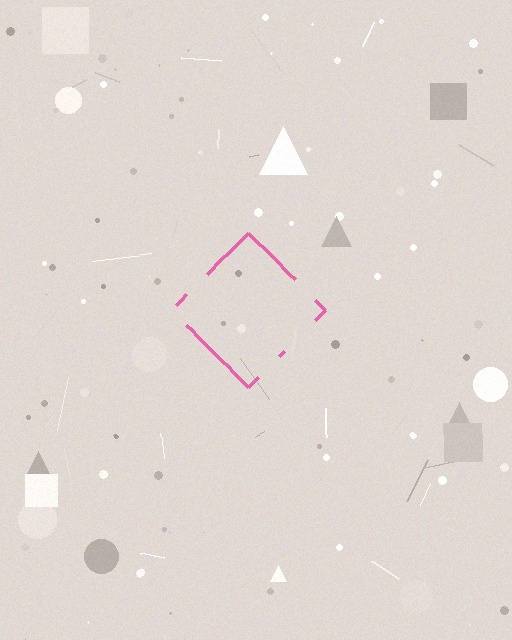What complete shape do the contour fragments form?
The contour fragments form a diamond.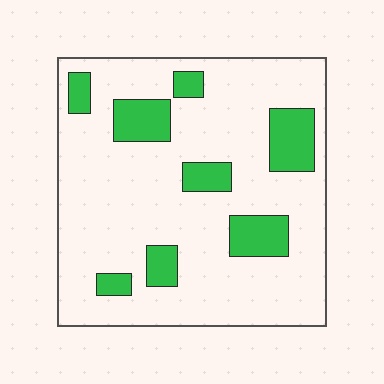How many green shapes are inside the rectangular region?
8.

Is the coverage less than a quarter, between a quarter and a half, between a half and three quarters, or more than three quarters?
Less than a quarter.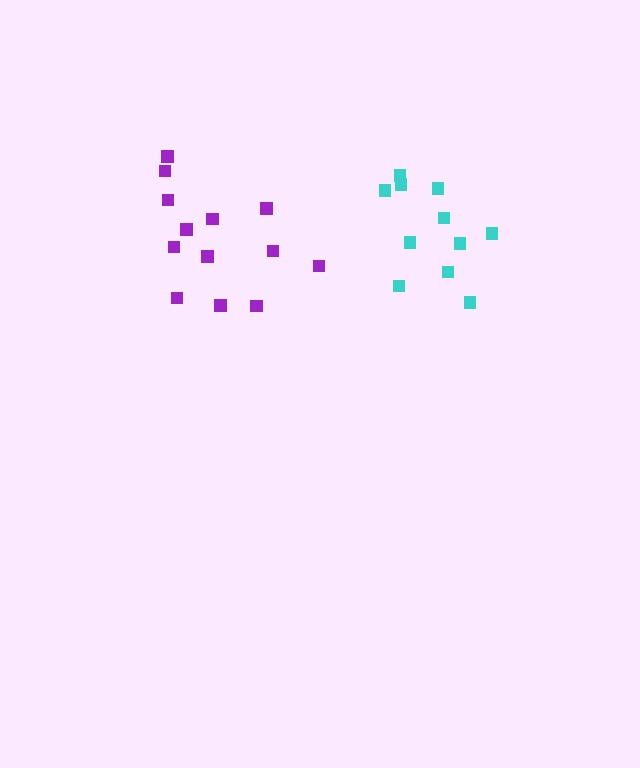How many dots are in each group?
Group 1: 13 dots, Group 2: 11 dots (24 total).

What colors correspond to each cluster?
The clusters are colored: purple, cyan.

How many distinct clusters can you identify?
There are 2 distinct clusters.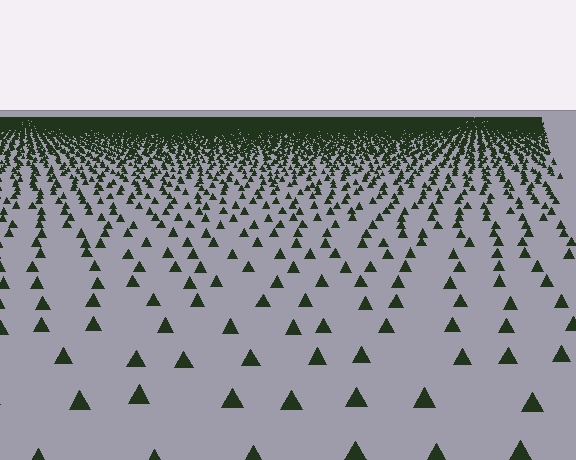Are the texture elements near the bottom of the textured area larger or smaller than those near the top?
Larger. Near the bottom, elements are closer to the viewer and appear at a bigger on-screen size.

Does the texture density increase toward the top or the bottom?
Density increases toward the top.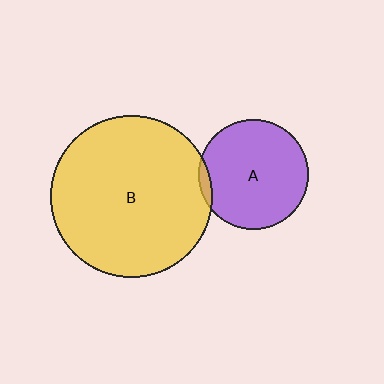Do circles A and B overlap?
Yes.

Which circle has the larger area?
Circle B (yellow).